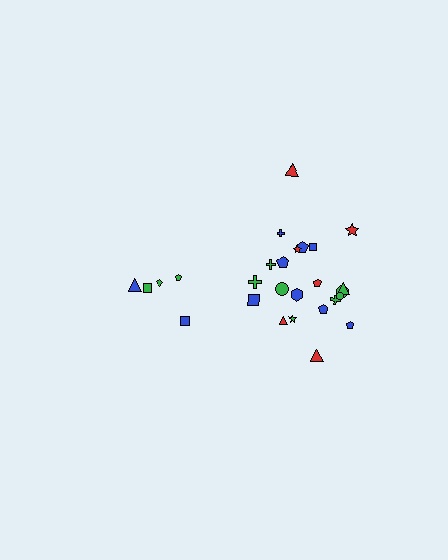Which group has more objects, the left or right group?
The right group.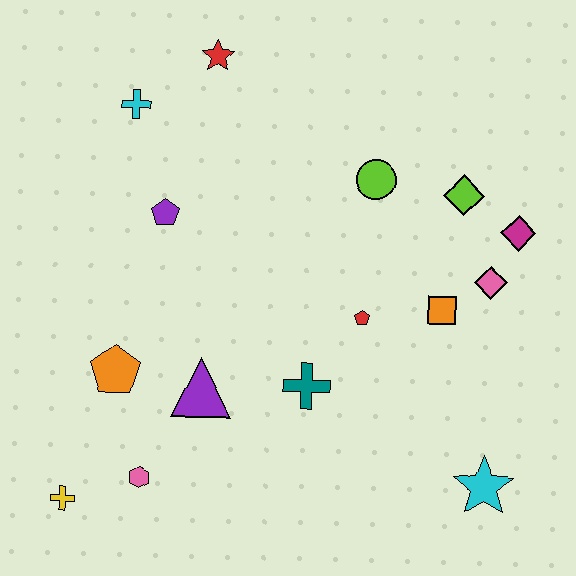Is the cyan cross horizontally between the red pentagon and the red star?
No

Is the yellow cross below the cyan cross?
Yes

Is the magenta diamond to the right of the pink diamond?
Yes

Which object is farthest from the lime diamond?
The yellow cross is farthest from the lime diamond.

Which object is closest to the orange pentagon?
The purple triangle is closest to the orange pentagon.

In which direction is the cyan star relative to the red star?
The cyan star is below the red star.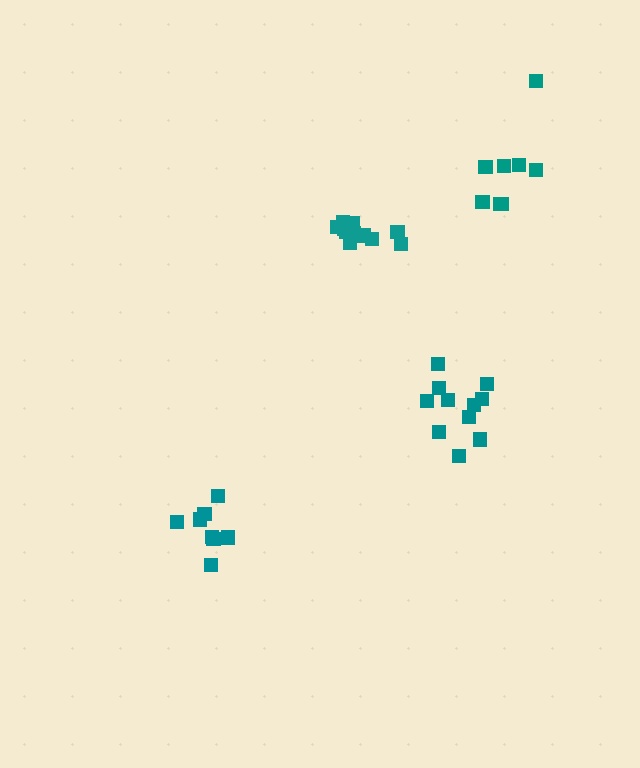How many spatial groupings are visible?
There are 4 spatial groupings.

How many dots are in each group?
Group 1: 8 dots, Group 2: 11 dots, Group 3: 11 dots, Group 4: 8 dots (38 total).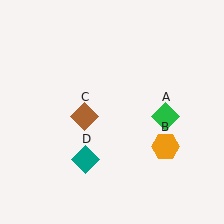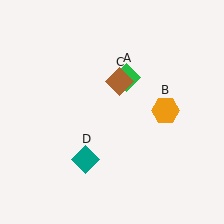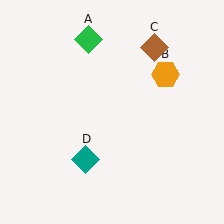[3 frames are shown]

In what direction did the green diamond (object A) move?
The green diamond (object A) moved up and to the left.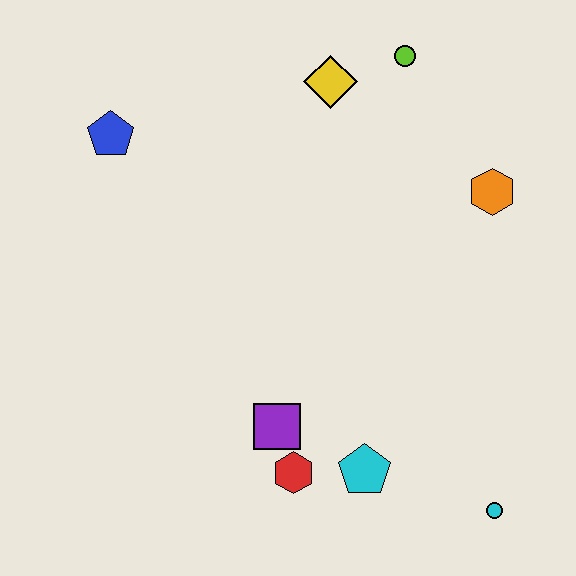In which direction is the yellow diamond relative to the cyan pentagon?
The yellow diamond is above the cyan pentagon.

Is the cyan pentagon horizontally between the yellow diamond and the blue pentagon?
No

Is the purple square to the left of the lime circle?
Yes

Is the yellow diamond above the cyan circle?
Yes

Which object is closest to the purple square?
The red hexagon is closest to the purple square.